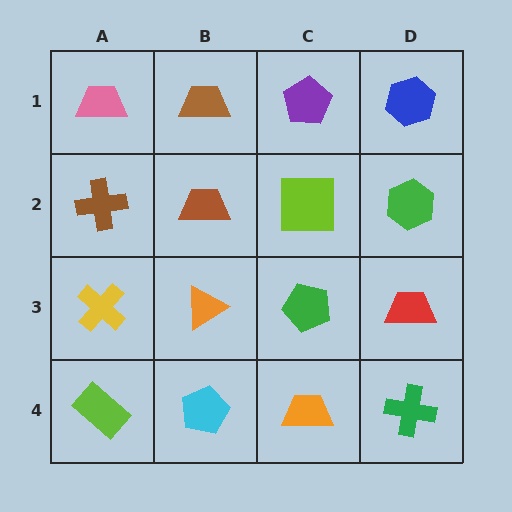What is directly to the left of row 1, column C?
A brown trapezoid.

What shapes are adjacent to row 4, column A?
A yellow cross (row 3, column A), a cyan pentagon (row 4, column B).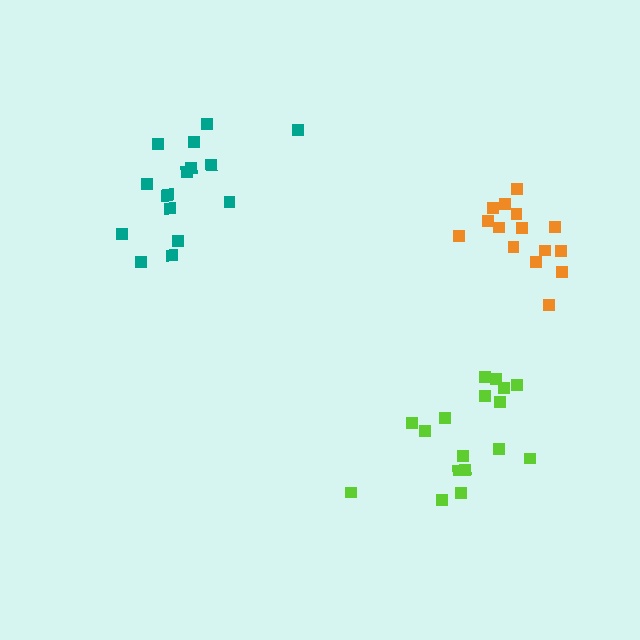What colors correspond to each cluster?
The clusters are colored: orange, teal, lime.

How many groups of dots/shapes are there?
There are 3 groups.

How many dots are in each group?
Group 1: 15 dots, Group 2: 16 dots, Group 3: 17 dots (48 total).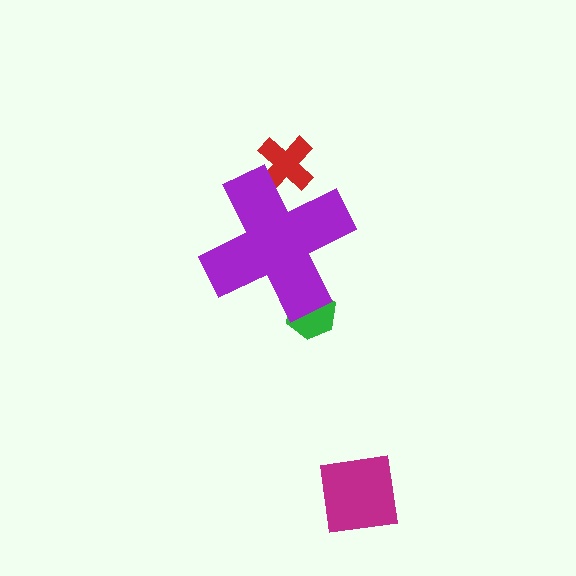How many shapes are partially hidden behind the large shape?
2 shapes are partially hidden.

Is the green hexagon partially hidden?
Yes, the green hexagon is partially hidden behind the purple cross.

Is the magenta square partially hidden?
No, the magenta square is fully visible.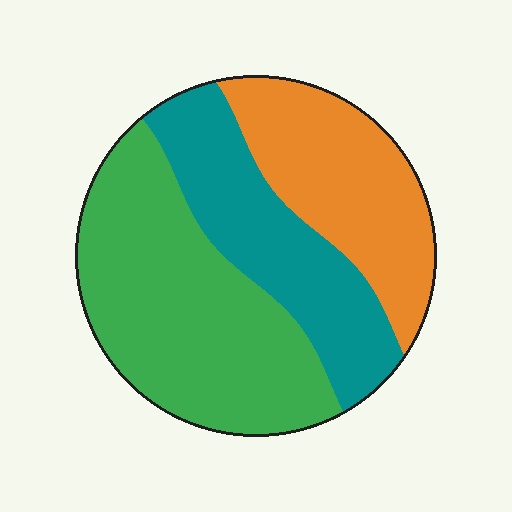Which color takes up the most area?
Green, at roughly 45%.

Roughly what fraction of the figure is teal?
Teal covers about 30% of the figure.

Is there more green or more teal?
Green.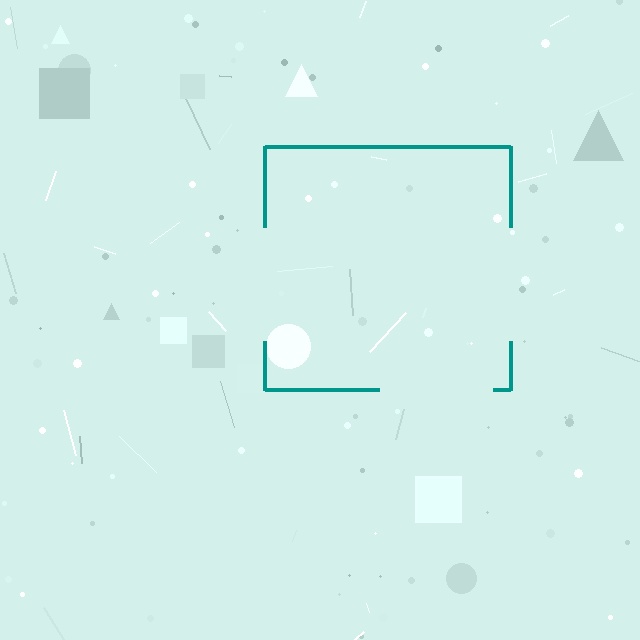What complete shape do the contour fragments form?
The contour fragments form a square.